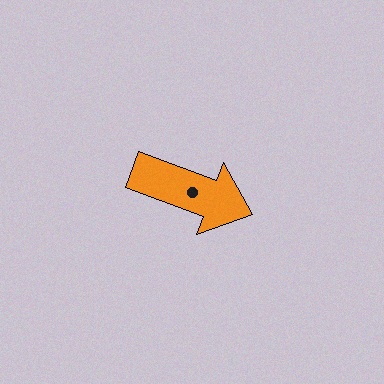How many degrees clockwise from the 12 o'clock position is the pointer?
Approximately 111 degrees.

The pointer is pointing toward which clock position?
Roughly 4 o'clock.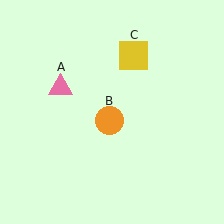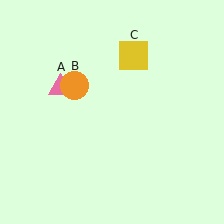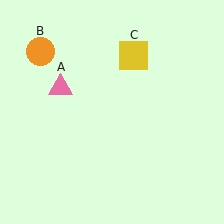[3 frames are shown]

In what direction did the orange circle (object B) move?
The orange circle (object B) moved up and to the left.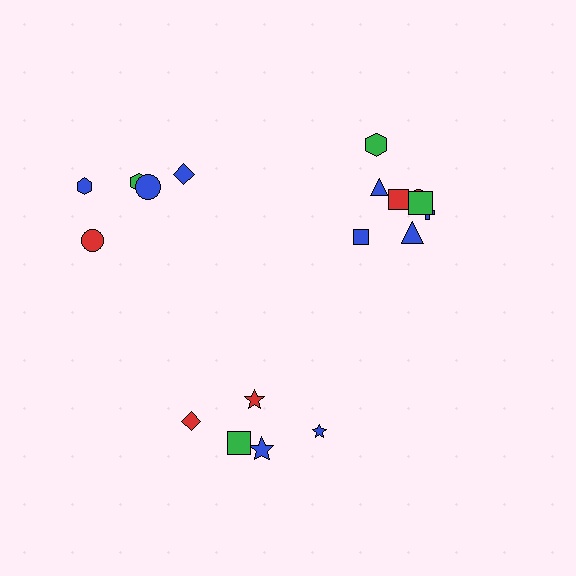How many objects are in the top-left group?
There are 5 objects.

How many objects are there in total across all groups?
There are 18 objects.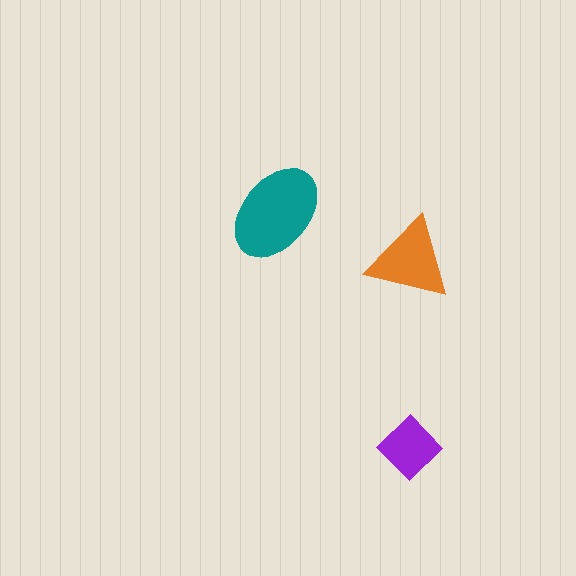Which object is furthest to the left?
The teal ellipse is leftmost.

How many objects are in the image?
There are 3 objects in the image.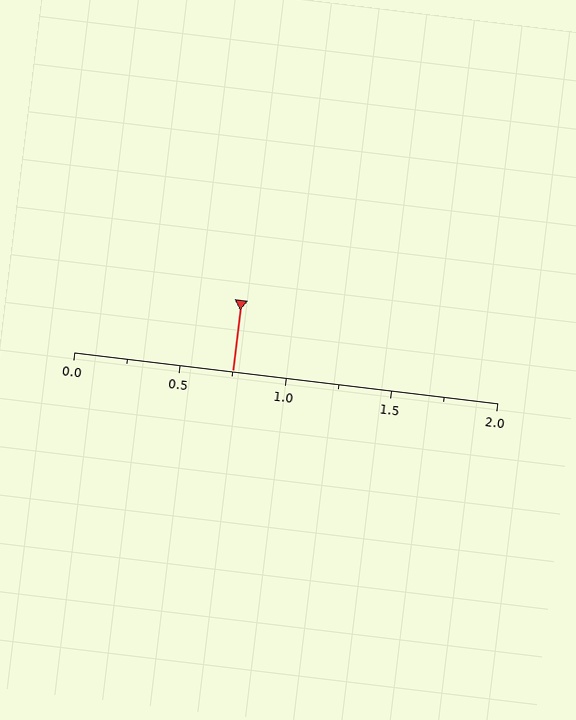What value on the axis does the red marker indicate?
The marker indicates approximately 0.75.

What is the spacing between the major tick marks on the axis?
The major ticks are spaced 0.5 apart.